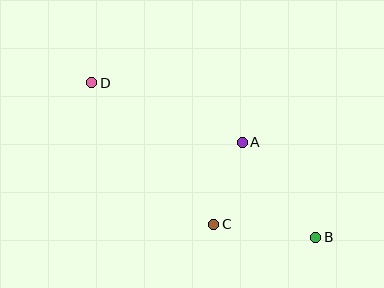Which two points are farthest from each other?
Points B and D are farthest from each other.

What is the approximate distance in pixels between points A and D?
The distance between A and D is approximately 162 pixels.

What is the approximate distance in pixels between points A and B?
The distance between A and B is approximately 120 pixels.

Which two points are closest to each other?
Points A and C are closest to each other.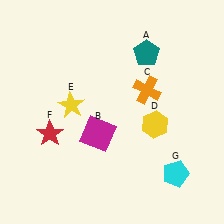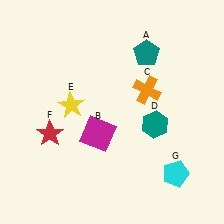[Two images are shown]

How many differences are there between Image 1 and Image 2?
There is 1 difference between the two images.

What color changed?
The hexagon (D) changed from yellow in Image 1 to teal in Image 2.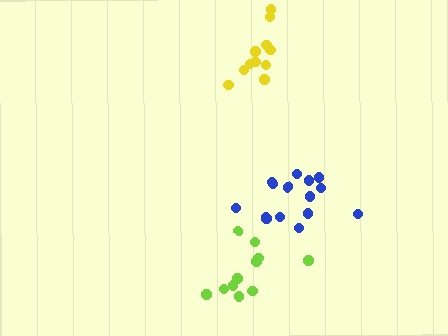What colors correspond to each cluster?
The clusters are colored: yellow, lime, blue.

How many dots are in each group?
Group 1: 11 dots, Group 2: 11 dots, Group 3: 15 dots (37 total).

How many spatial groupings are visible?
There are 3 spatial groupings.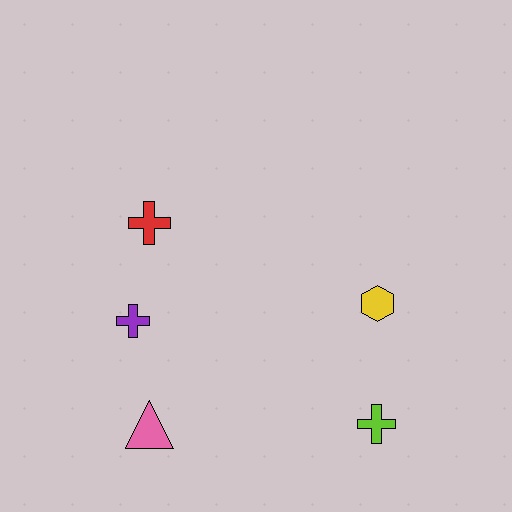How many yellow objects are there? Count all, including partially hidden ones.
There is 1 yellow object.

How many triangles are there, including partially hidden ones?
There is 1 triangle.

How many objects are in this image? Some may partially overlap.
There are 5 objects.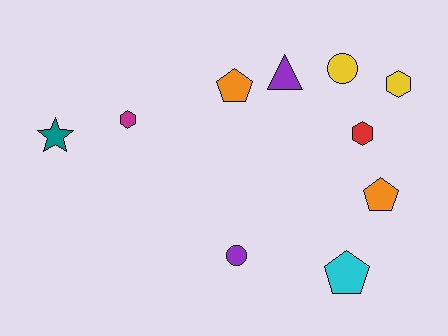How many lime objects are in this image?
There are no lime objects.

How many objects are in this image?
There are 10 objects.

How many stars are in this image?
There is 1 star.